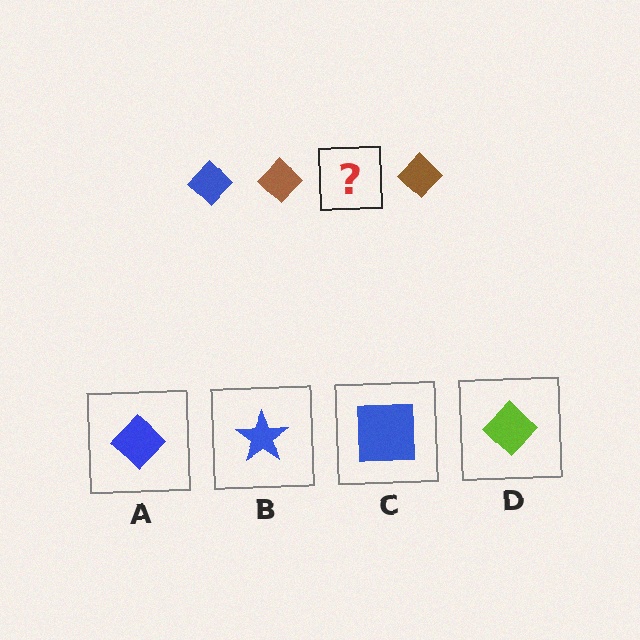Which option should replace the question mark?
Option A.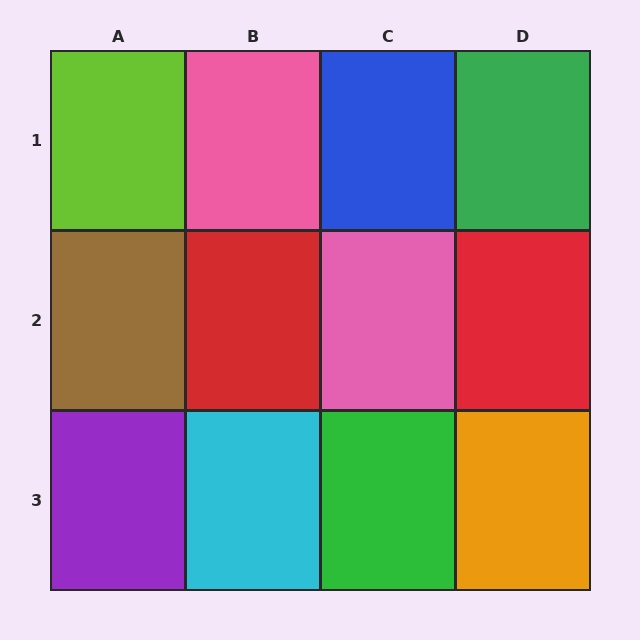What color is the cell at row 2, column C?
Pink.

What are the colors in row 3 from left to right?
Purple, cyan, green, orange.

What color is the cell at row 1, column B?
Pink.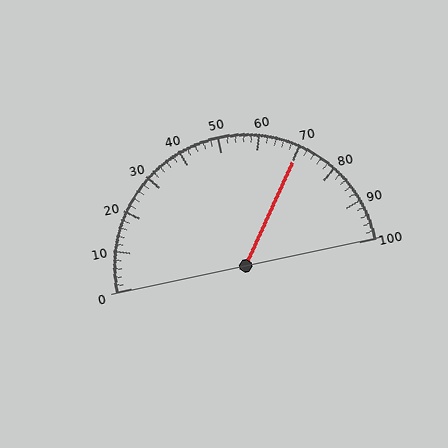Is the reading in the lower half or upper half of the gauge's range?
The reading is in the upper half of the range (0 to 100).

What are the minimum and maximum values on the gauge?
The gauge ranges from 0 to 100.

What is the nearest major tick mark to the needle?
The nearest major tick mark is 70.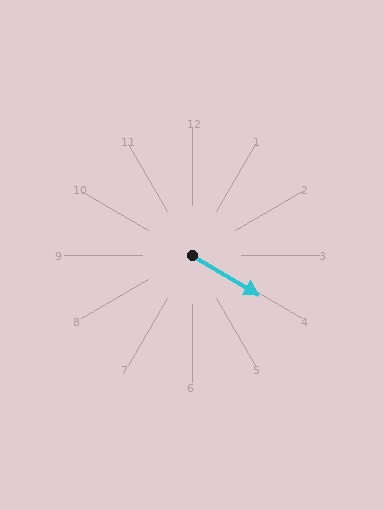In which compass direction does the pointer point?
Southeast.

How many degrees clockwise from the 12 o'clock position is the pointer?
Approximately 121 degrees.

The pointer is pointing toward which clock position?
Roughly 4 o'clock.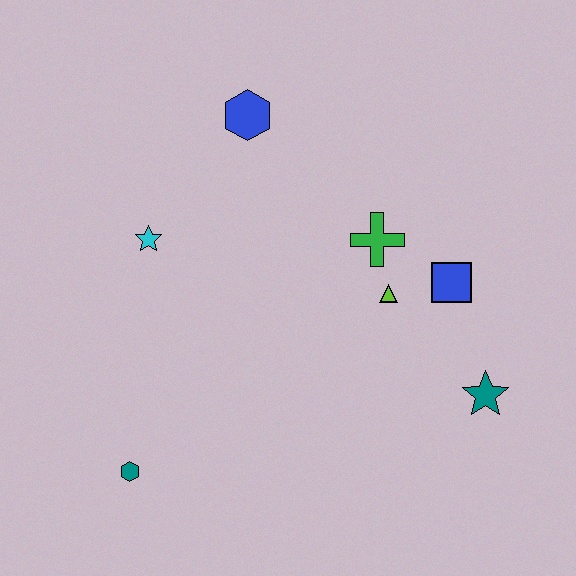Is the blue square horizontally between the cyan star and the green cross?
No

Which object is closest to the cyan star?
The blue hexagon is closest to the cyan star.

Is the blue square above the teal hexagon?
Yes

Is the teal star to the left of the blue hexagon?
No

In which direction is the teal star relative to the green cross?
The teal star is below the green cross.